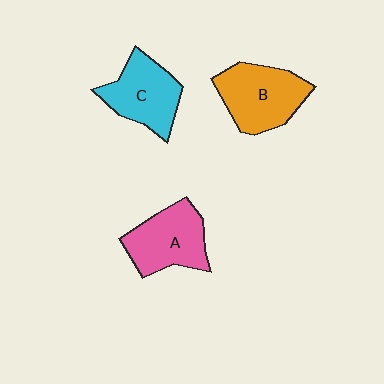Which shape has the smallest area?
Shape C (cyan).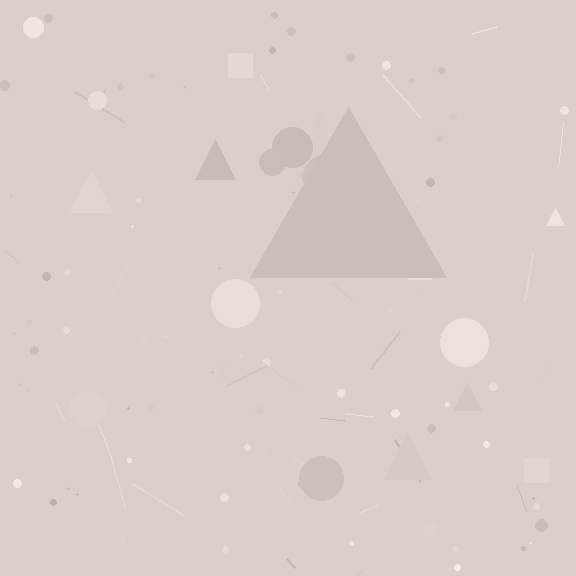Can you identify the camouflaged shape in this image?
The camouflaged shape is a triangle.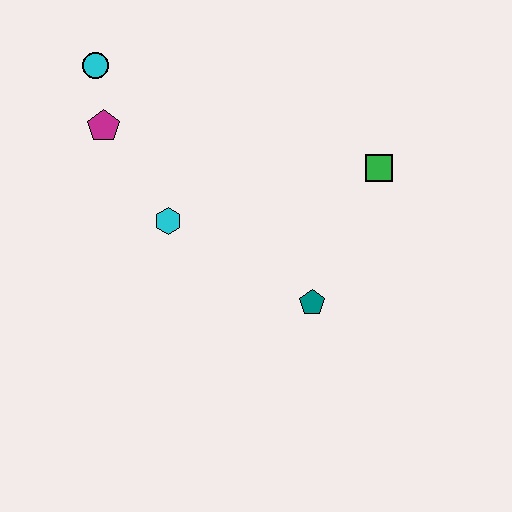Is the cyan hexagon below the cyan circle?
Yes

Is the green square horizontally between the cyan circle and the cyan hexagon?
No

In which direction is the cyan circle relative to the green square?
The cyan circle is to the left of the green square.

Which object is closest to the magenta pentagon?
The cyan circle is closest to the magenta pentagon.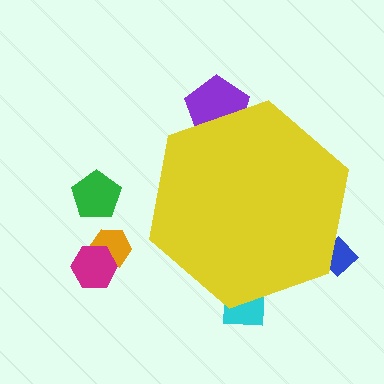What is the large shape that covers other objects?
A yellow hexagon.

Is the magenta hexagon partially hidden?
No, the magenta hexagon is fully visible.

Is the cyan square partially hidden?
Yes, the cyan square is partially hidden behind the yellow hexagon.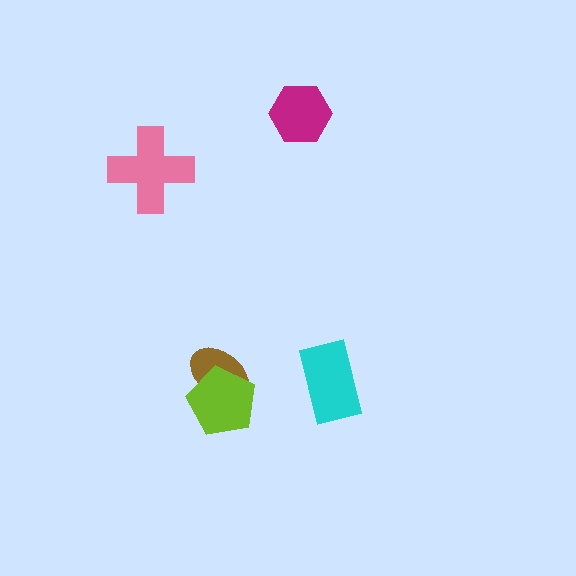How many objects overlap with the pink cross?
0 objects overlap with the pink cross.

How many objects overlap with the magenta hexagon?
0 objects overlap with the magenta hexagon.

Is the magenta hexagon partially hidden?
No, no other shape covers it.